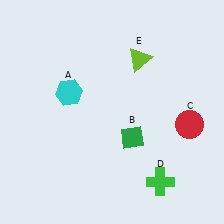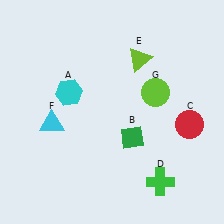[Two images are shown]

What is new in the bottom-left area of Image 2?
A cyan triangle (F) was added in the bottom-left area of Image 2.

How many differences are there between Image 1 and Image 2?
There are 2 differences between the two images.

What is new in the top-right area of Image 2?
A lime circle (G) was added in the top-right area of Image 2.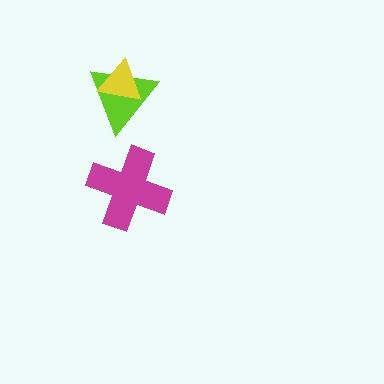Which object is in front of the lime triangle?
The yellow triangle is in front of the lime triangle.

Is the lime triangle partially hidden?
Yes, it is partially covered by another shape.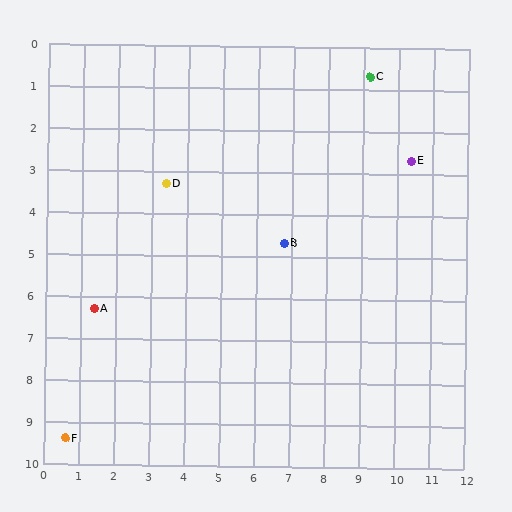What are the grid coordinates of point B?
Point B is at approximately (6.8, 4.7).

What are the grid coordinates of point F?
Point F is at approximately (0.6, 9.4).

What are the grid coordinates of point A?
Point A is at approximately (1.4, 6.3).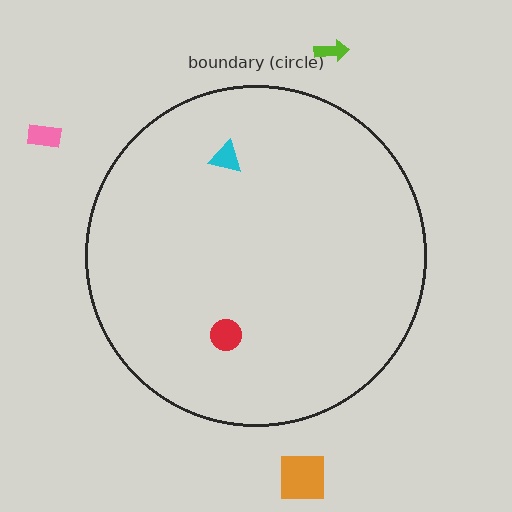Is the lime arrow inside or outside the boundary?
Outside.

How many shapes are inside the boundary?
2 inside, 3 outside.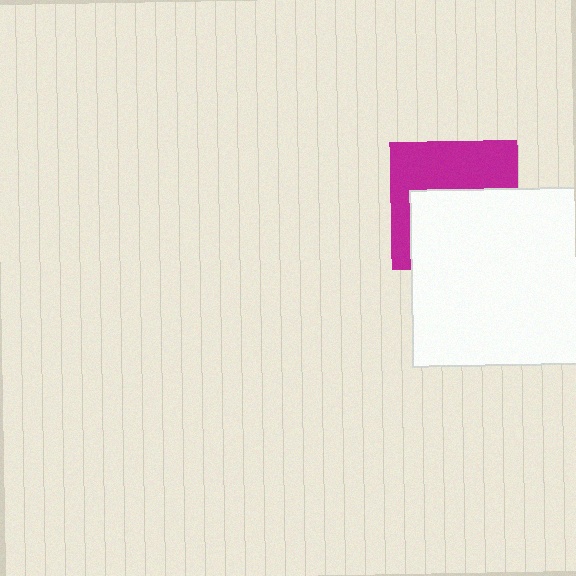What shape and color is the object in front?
The object in front is a white rectangle.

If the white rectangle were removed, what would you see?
You would see the complete magenta square.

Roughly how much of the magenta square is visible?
About half of it is visible (roughly 47%).